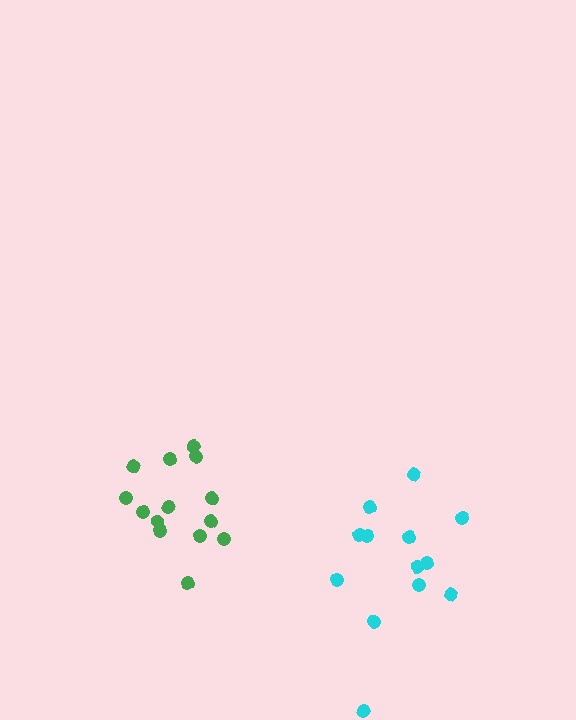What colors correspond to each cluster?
The clusters are colored: green, cyan.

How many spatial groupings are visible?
There are 2 spatial groupings.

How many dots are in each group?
Group 1: 14 dots, Group 2: 13 dots (27 total).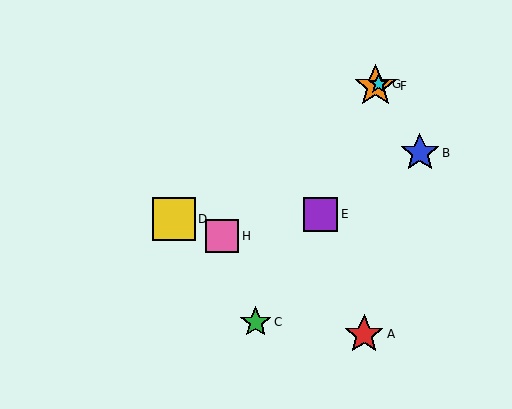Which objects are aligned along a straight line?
Objects D, F, G are aligned along a straight line.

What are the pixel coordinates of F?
Object F is at (376, 86).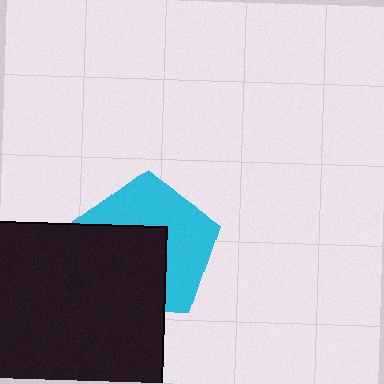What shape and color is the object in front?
The object in front is a black rectangle.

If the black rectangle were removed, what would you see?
You would see the complete cyan pentagon.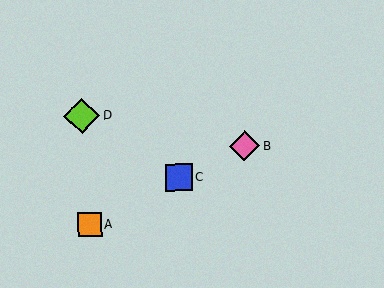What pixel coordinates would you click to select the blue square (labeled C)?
Click at (179, 177) to select the blue square C.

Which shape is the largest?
The lime diamond (labeled D) is the largest.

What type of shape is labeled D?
Shape D is a lime diamond.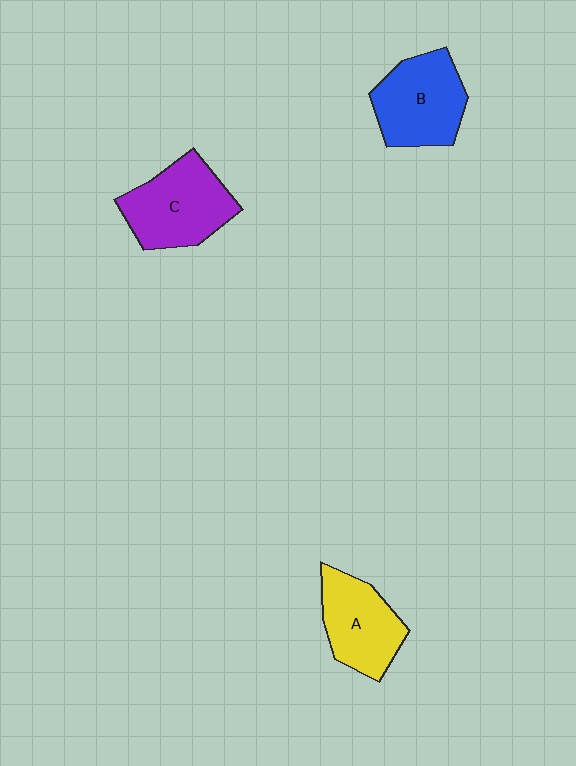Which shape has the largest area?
Shape C (purple).